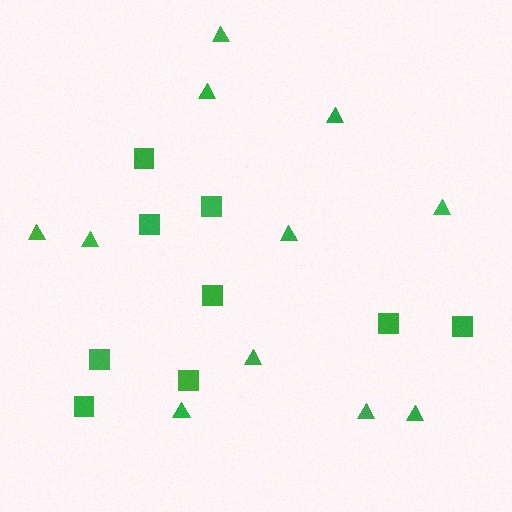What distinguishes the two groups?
There are 2 groups: one group of squares (9) and one group of triangles (11).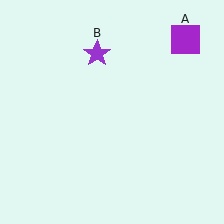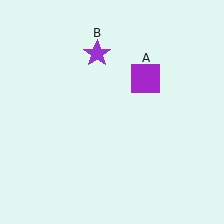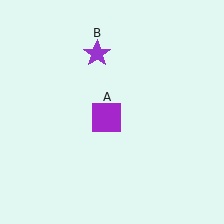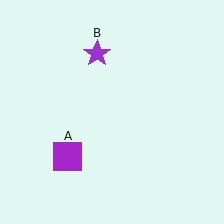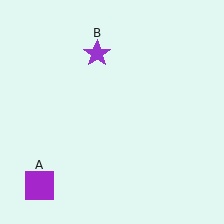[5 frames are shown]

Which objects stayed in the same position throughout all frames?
Purple star (object B) remained stationary.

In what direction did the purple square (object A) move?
The purple square (object A) moved down and to the left.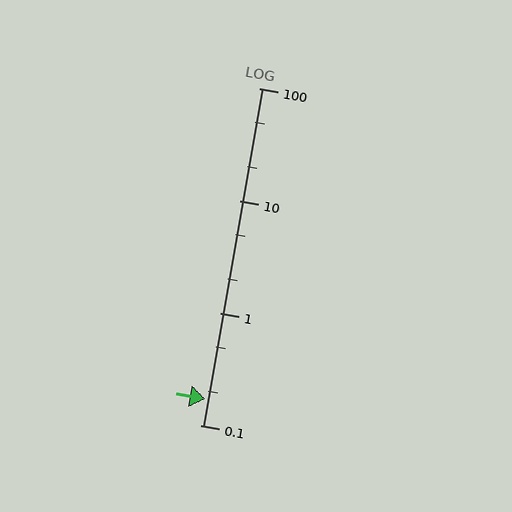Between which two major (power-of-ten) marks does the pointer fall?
The pointer is between 0.1 and 1.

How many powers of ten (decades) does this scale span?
The scale spans 3 decades, from 0.1 to 100.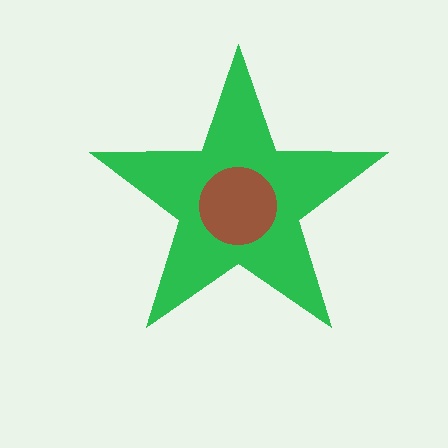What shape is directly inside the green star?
The brown circle.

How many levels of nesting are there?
2.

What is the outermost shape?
The green star.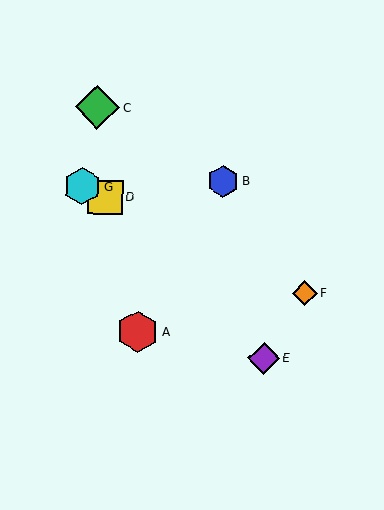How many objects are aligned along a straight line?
3 objects (D, F, G) are aligned along a straight line.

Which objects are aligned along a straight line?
Objects D, F, G are aligned along a straight line.